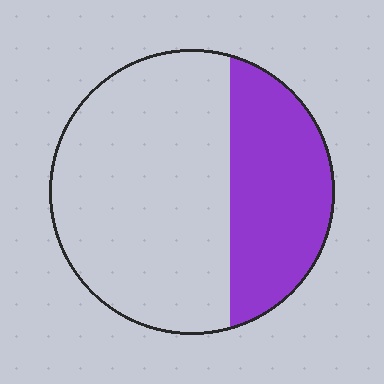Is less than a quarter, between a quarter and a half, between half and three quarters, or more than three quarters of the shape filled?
Between a quarter and a half.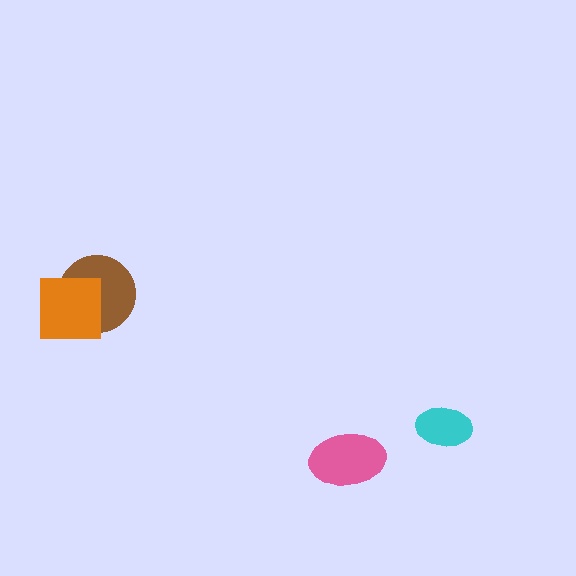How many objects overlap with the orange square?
1 object overlaps with the orange square.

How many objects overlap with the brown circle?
1 object overlaps with the brown circle.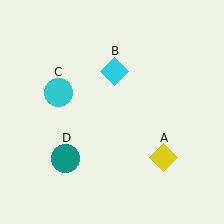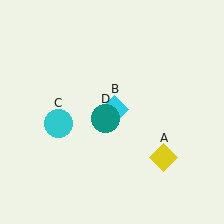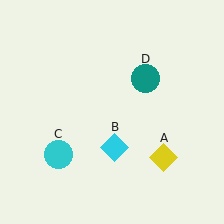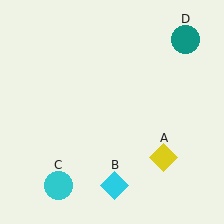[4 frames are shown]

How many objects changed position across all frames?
3 objects changed position: cyan diamond (object B), cyan circle (object C), teal circle (object D).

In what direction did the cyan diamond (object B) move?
The cyan diamond (object B) moved down.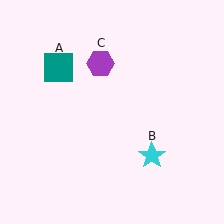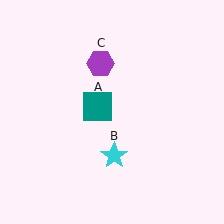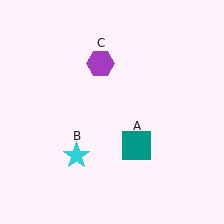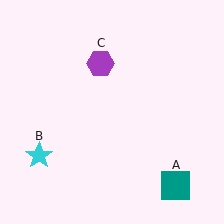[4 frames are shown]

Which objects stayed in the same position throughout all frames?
Purple hexagon (object C) remained stationary.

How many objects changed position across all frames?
2 objects changed position: teal square (object A), cyan star (object B).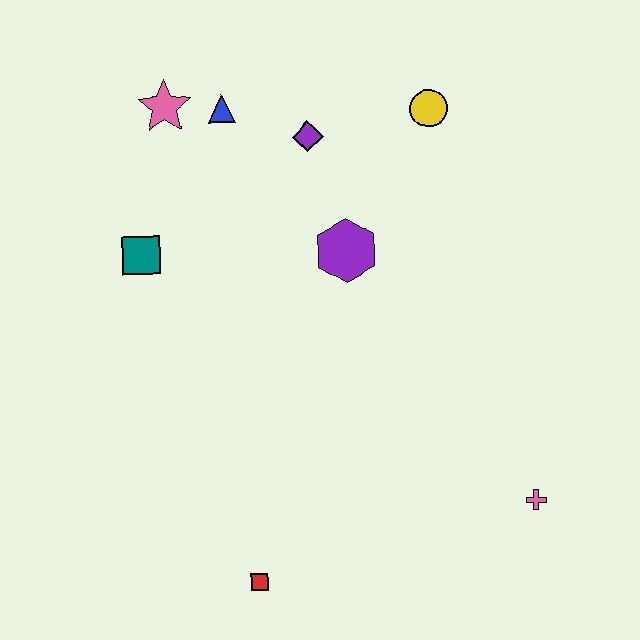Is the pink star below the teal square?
No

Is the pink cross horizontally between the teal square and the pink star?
No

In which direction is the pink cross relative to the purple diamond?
The pink cross is below the purple diamond.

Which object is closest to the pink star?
The blue triangle is closest to the pink star.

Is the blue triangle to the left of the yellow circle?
Yes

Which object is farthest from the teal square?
The pink cross is farthest from the teal square.